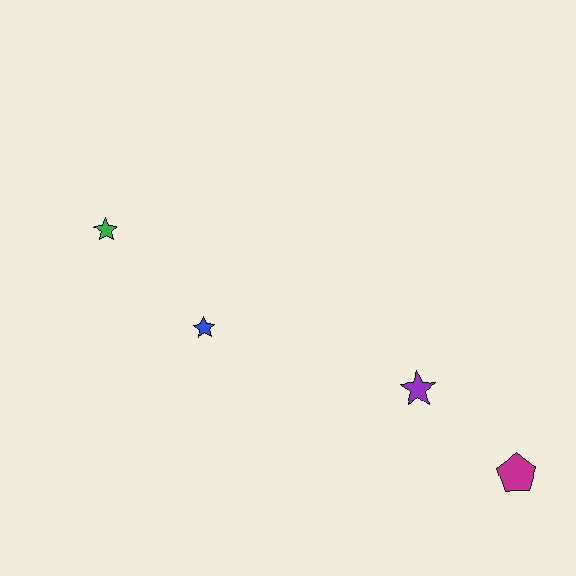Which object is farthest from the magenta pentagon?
The green star is farthest from the magenta pentagon.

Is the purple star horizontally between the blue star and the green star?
No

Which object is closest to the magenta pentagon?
The purple star is closest to the magenta pentagon.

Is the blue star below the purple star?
No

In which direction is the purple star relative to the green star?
The purple star is to the right of the green star.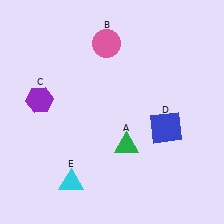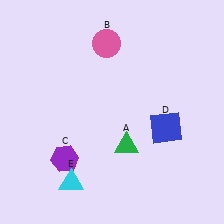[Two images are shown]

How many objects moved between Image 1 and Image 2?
1 object moved between the two images.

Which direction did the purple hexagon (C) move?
The purple hexagon (C) moved down.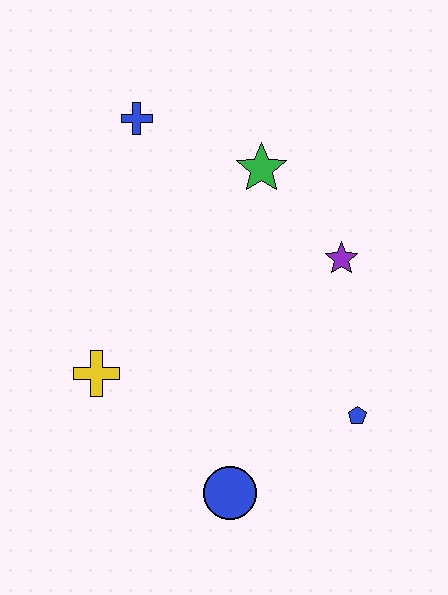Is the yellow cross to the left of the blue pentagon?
Yes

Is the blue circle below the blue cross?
Yes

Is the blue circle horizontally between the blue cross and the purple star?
Yes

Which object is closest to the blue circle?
The blue pentagon is closest to the blue circle.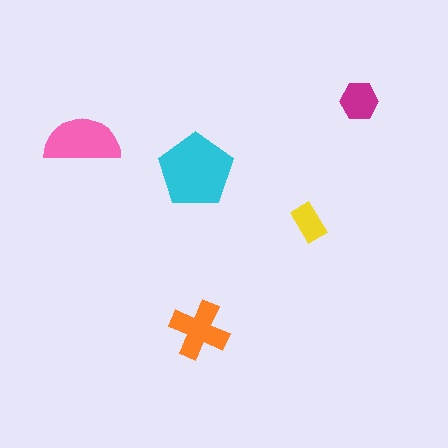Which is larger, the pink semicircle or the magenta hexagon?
The pink semicircle.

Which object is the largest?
The cyan pentagon.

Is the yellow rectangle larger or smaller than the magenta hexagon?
Smaller.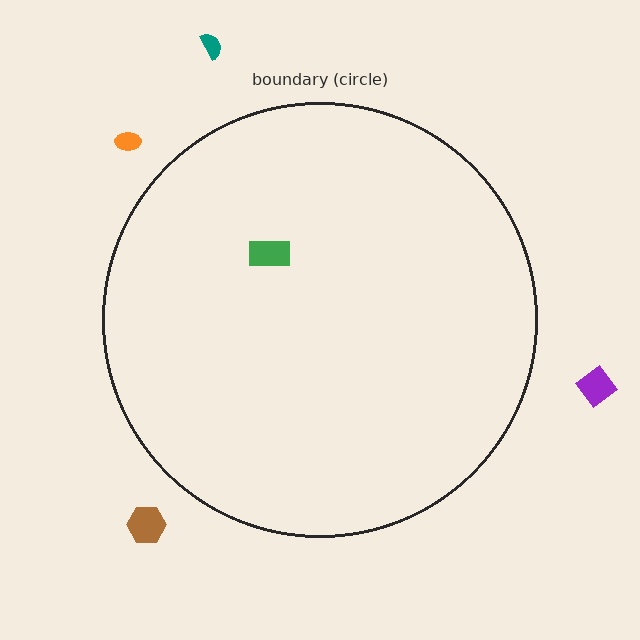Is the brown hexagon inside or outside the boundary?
Outside.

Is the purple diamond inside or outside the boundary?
Outside.